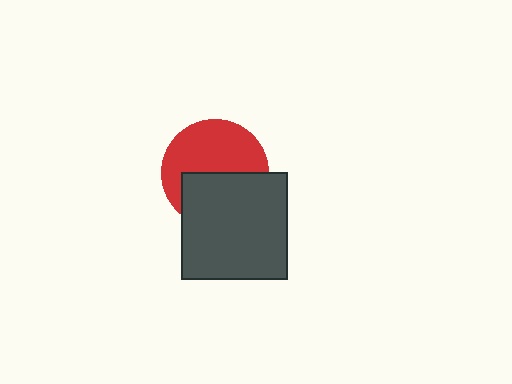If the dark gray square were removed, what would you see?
You would see the complete red circle.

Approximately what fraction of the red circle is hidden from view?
Roughly 45% of the red circle is hidden behind the dark gray square.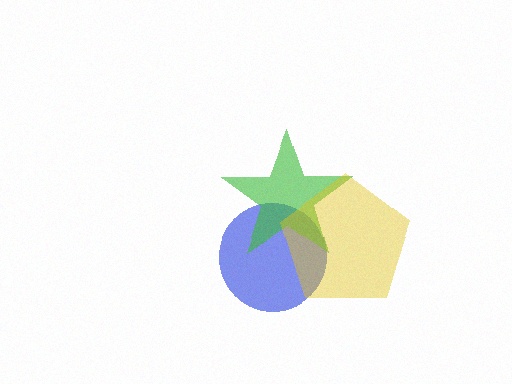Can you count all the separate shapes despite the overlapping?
Yes, there are 3 separate shapes.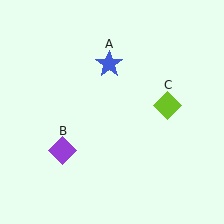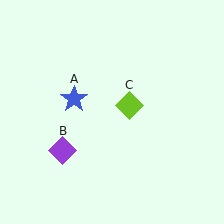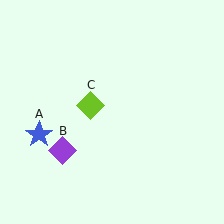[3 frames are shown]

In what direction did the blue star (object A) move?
The blue star (object A) moved down and to the left.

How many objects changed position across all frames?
2 objects changed position: blue star (object A), lime diamond (object C).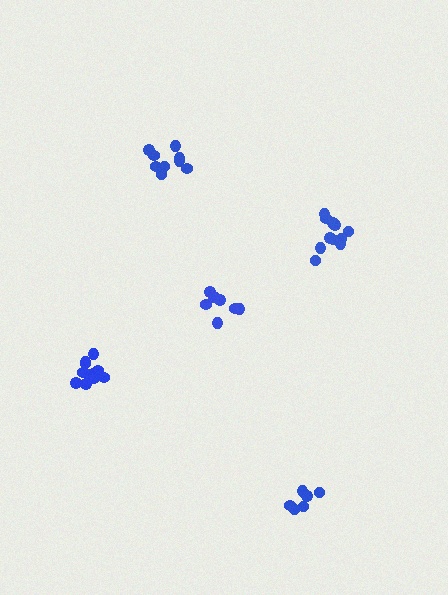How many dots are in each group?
Group 1: 12 dots, Group 2: 11 dots, Group 3: 9 dots, Group 4: 9 dots, Group 5: 6 dots (47 total).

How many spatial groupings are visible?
There are 5 spatial groupings.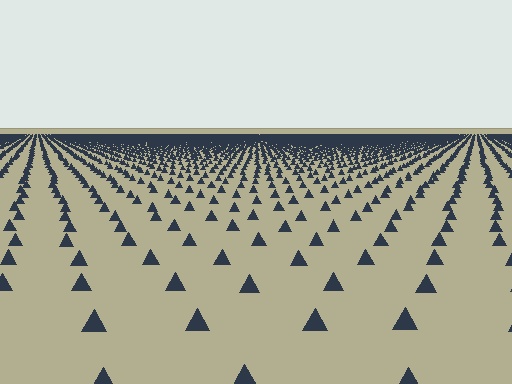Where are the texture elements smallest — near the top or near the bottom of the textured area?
Near the top.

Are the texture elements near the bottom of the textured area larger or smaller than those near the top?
Larger. Near the bottom, elements are closer to the viewer and appear at a bigger on-screen size.